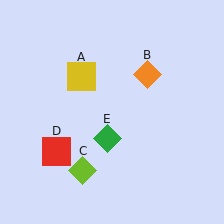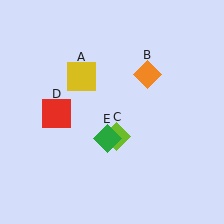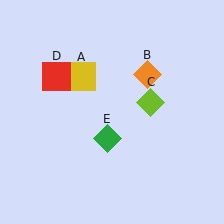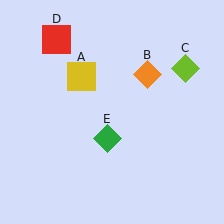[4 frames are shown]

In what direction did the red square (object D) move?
The red square (object D) moved up.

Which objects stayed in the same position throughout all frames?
Yellow square (object A) and orange diamond (object B) and green diamond (object E) remained stationary.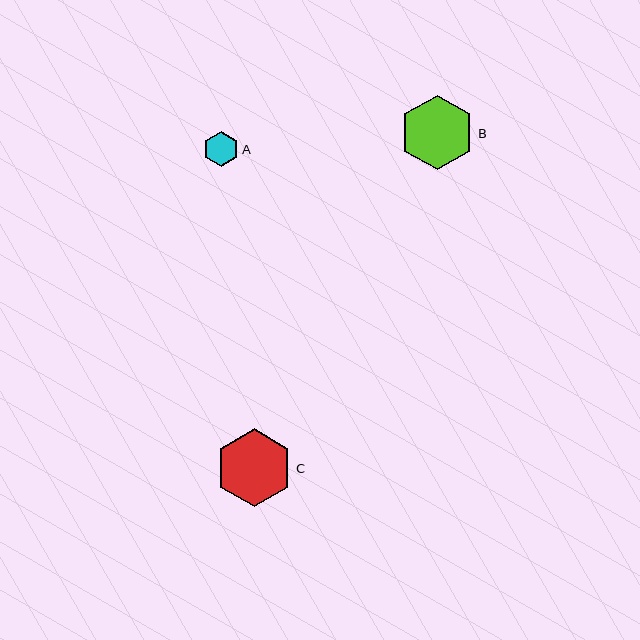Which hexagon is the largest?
Hexagon C is the largest with a size of approximately 78 pixels.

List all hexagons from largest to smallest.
From largest to smallest: C, B, A.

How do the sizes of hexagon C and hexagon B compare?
Hexagon C and hexagon B are approximately the same size.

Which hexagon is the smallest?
Hexagon A is the smallest with a size of approximately 35 pixels.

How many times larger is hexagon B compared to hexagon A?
Hexagon B is approximately 2.1 times the size of hexagon A.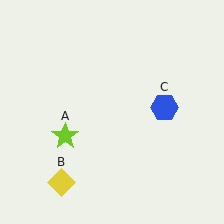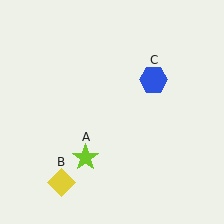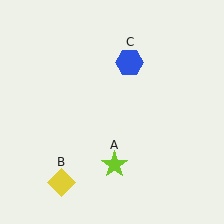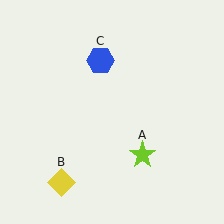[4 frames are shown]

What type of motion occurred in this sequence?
The lime star (object A), blue hexagon (object C) rotated counterclockwise around the center of the scene.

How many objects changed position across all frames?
2 objects changed position: lime star (object A), blue hexagon (object C).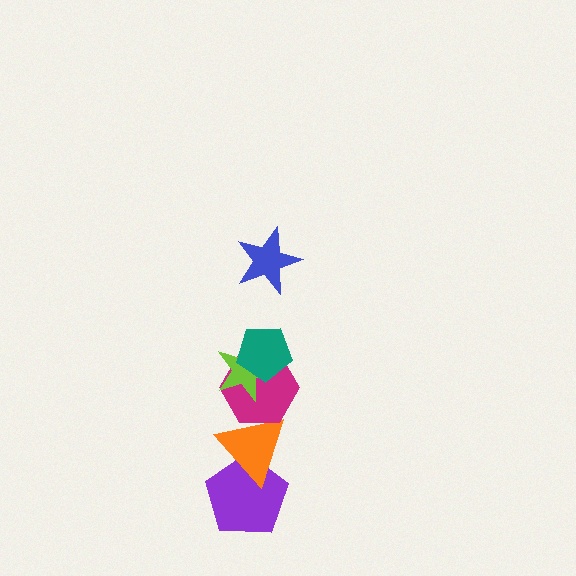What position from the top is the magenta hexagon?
The magenta hexagon is 4th from the top.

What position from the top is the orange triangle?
The orange triangle is 5th from the top.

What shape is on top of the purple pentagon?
The orange triangle is on top of the purple pentagon.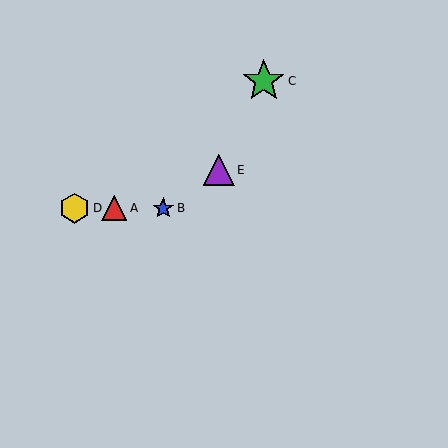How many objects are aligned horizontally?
3 objects (A, B, D) are aligned horizontally.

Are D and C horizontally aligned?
No, D is at y≈208 and C is at y≈81.